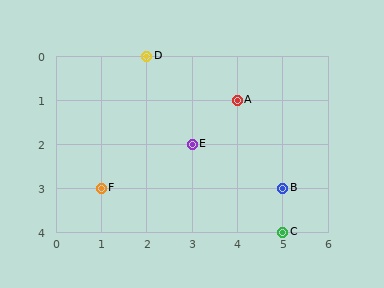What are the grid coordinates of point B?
Point B is at grid coordinates (5, 3).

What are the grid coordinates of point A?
Point A is at grid coordinates (4, 1).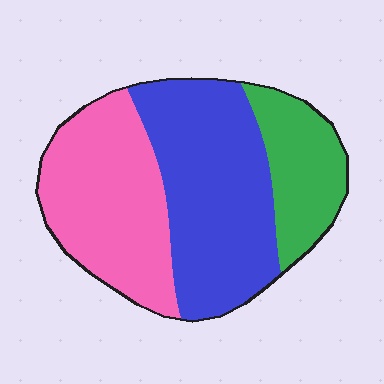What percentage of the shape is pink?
Pink covers 37% of the shape.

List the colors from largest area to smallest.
From largest to smallest: blue, pink, green.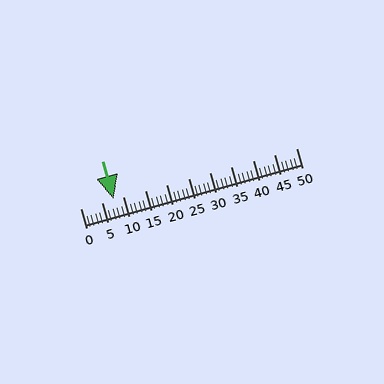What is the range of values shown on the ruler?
The ruler shows values from 0 to 50.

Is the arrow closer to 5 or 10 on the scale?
The arrow is closer to 10.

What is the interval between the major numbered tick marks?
The major tick marks are spaced 5 units apart.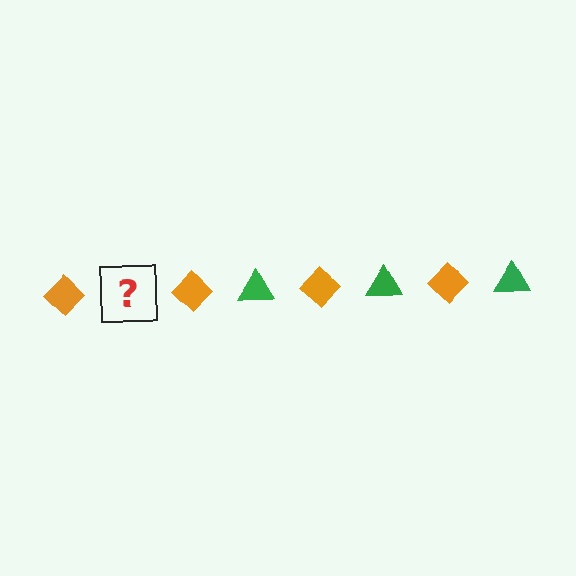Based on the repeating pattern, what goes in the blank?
The blank should be a green triangle.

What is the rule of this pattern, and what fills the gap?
The rule is that the pattern alternates between orange diamond and green triangle. The gap should be filled with a green triangle.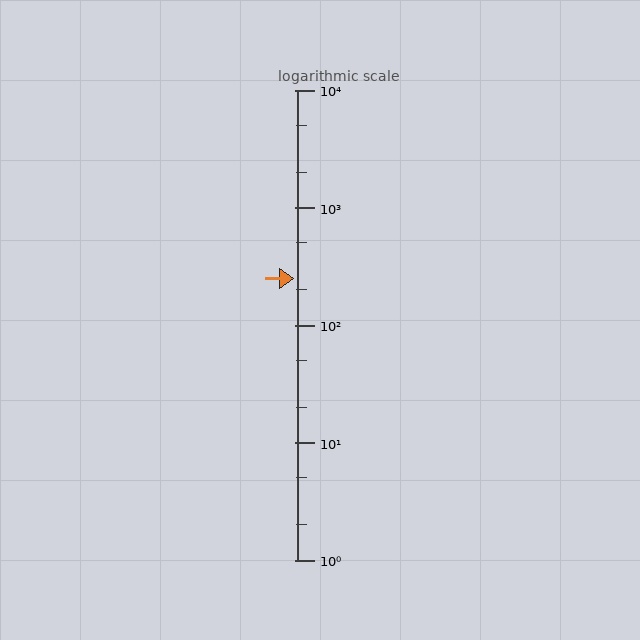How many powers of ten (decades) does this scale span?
The scale spans 4 decades, from 1 to 10000.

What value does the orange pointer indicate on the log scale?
The pointer indicates approximately 250.